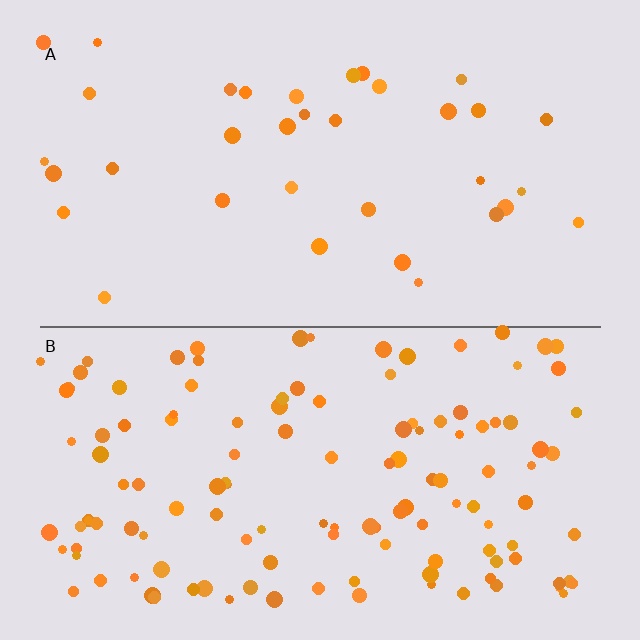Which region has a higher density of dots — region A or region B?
B (the bottom).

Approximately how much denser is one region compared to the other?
Approximately 3.7× — region B over region A.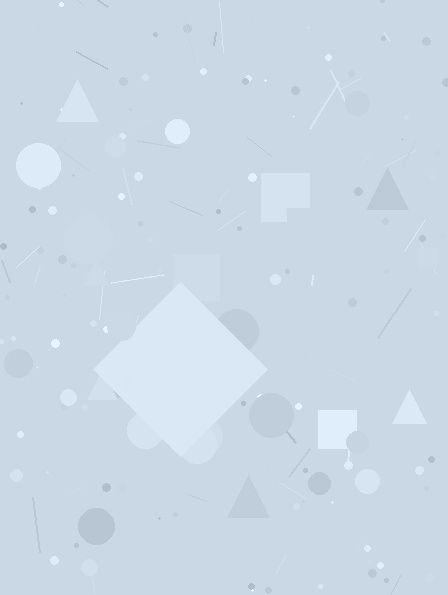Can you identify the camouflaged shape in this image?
The camouflaged shape is a diamond.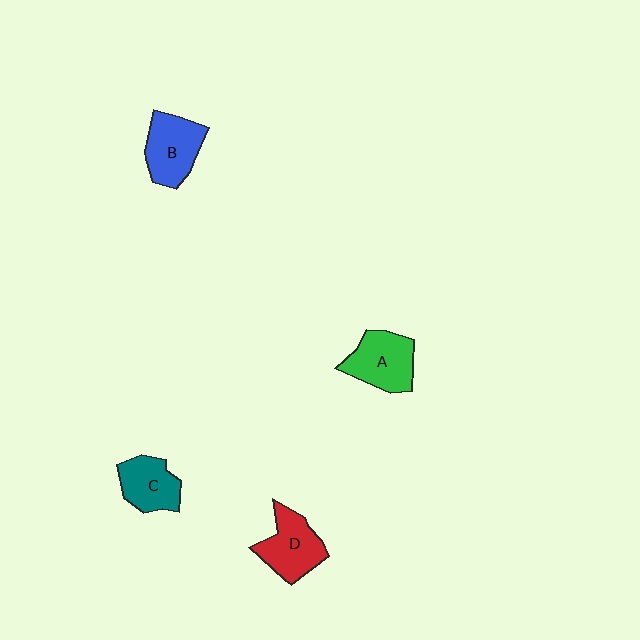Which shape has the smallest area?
Shape C (teal).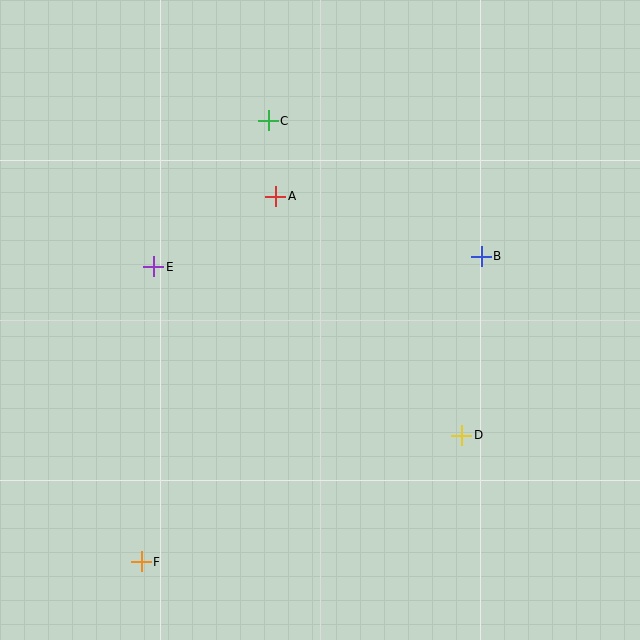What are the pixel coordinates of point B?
Point B is at (481, 256).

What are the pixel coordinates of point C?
Point C is at (268, 121).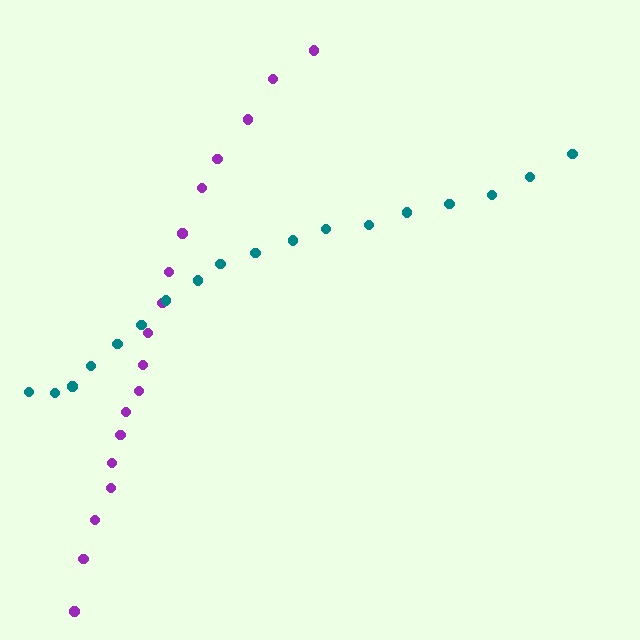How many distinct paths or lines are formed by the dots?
There are 2 distinct paths.